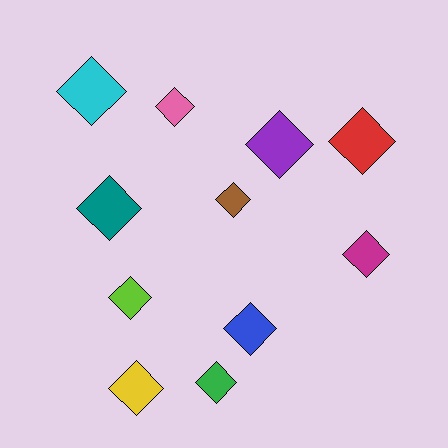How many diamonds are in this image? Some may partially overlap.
There are 11 diamonds.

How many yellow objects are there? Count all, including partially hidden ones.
There is 1 yellow object.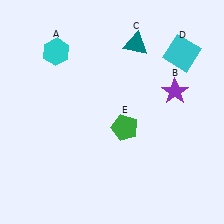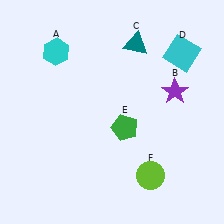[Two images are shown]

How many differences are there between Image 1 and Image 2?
There is 1 difference between the two images.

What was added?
A lime circle (F) was added in Image 2.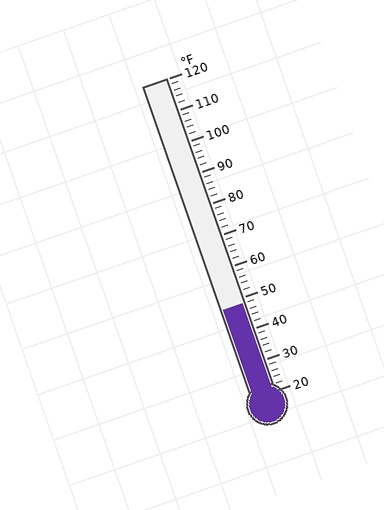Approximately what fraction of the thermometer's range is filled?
The thermometer is filled to approximately 30% of its range.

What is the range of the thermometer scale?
The thermometer scale ranges from 20°F to 120°F.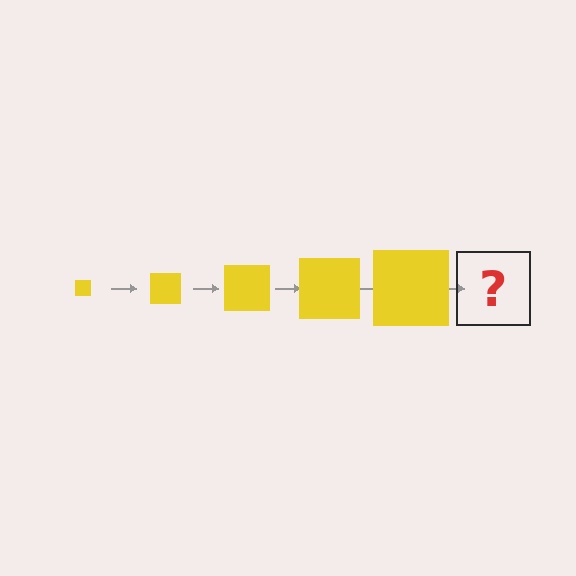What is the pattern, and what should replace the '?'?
The pattern is that the square gets progressively larger each step. The '?' should be a yellow square, larger than the previous one.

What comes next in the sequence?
The next element should be a yellow square, larger than the previous one.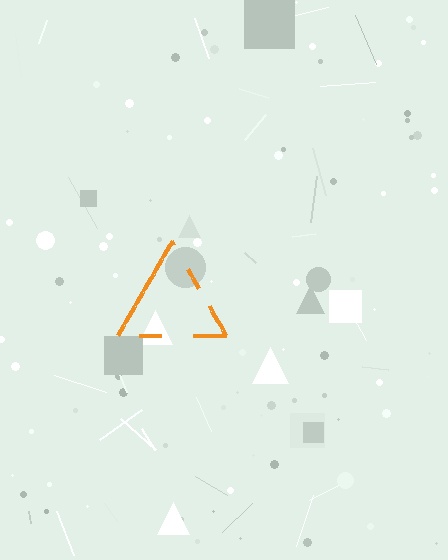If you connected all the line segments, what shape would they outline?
They would outline a triangle.